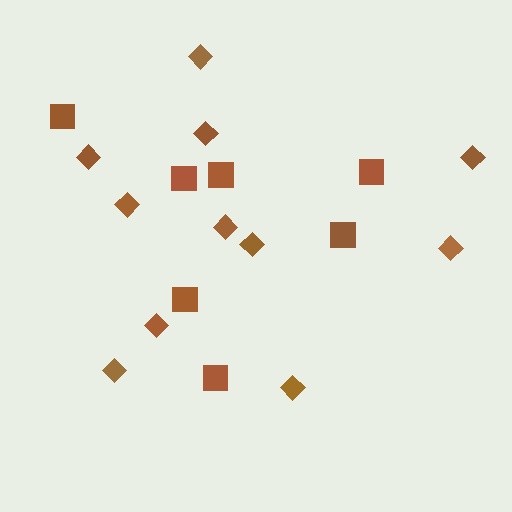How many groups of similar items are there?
There are 2 groups: one group of squares (7) and one group of diamonds (11).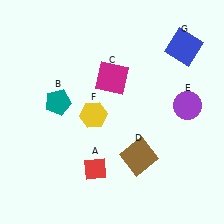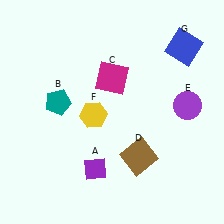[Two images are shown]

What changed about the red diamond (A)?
In Image 1, A is red. In Image 2, it changed to purple.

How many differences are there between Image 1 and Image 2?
There is 1 difference between the two images.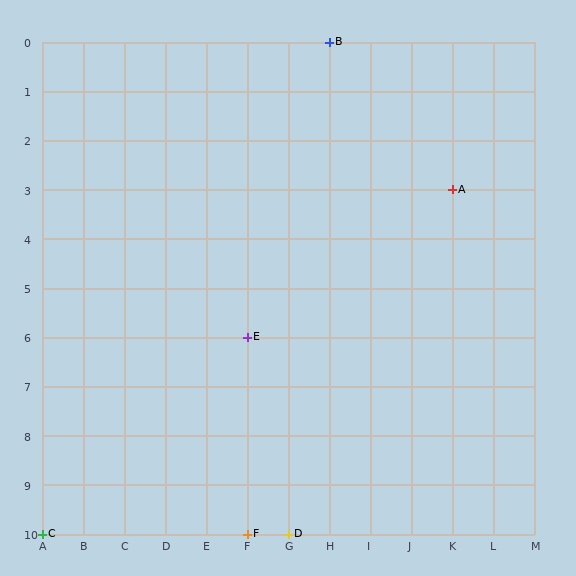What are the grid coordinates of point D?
Point D is at grid coordinates (G, 10).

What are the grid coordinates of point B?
Point B is at grid coordinates (H, 0).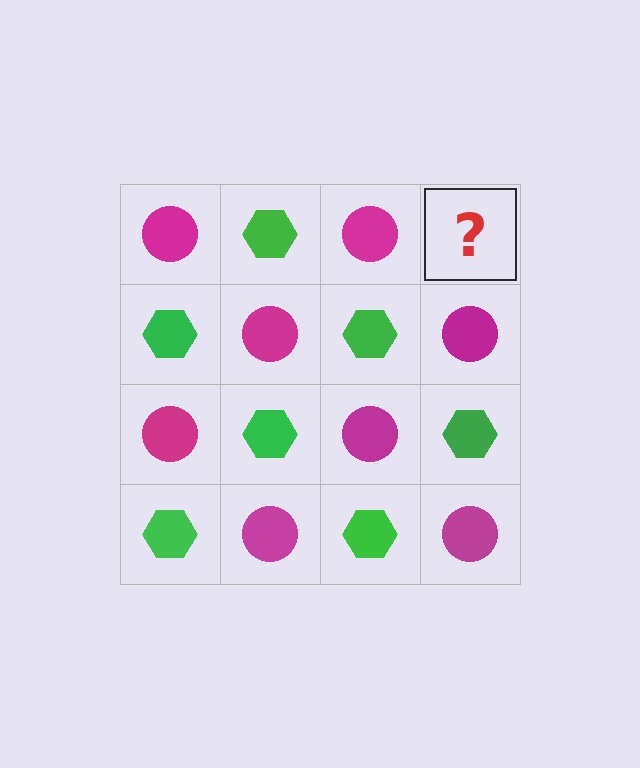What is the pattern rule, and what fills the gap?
The rule is that it alternates magenta circle and green hexagon in a checkerboard pattern. The gap should be filled with a green hexagon.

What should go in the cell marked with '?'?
The missing cell should contain a green hexagon.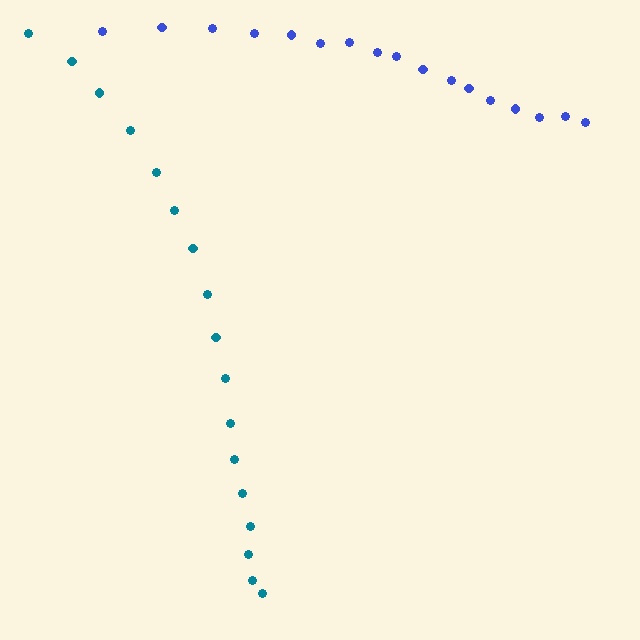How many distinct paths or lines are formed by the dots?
There are 2 distinct paths.